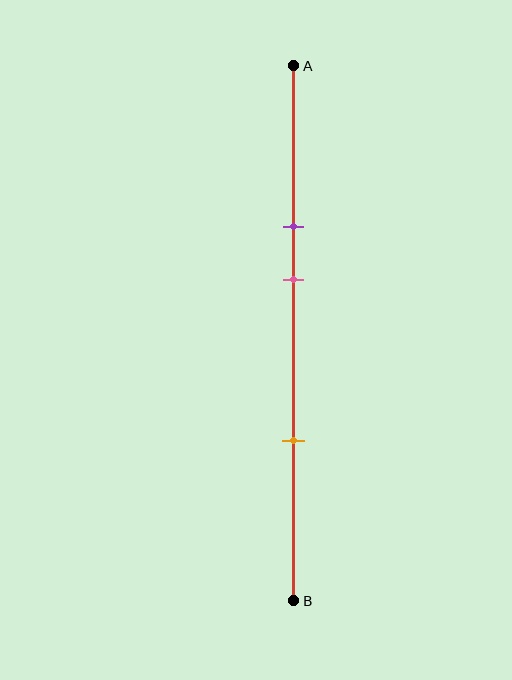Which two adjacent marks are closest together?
The purple and pink marks are the closest adjacent pair.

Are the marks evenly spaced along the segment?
No, the marks are not evenly spaced.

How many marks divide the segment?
There are 3 marks dividing the segment.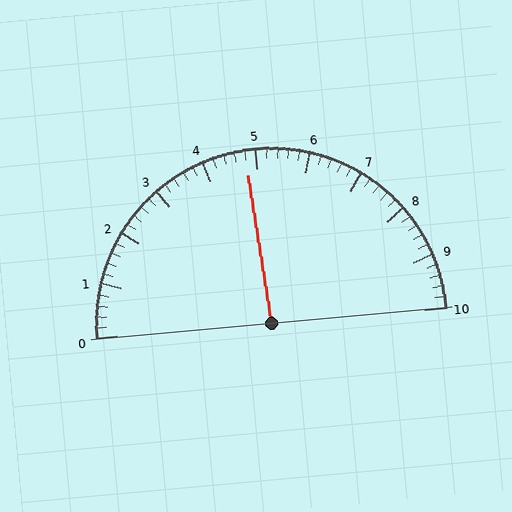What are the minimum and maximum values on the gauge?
The gauge ranges from 0 to 10.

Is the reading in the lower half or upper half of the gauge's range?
The reading is in the lower half of the range (0 to 10).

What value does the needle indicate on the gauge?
The needle indicates approximately 4.8.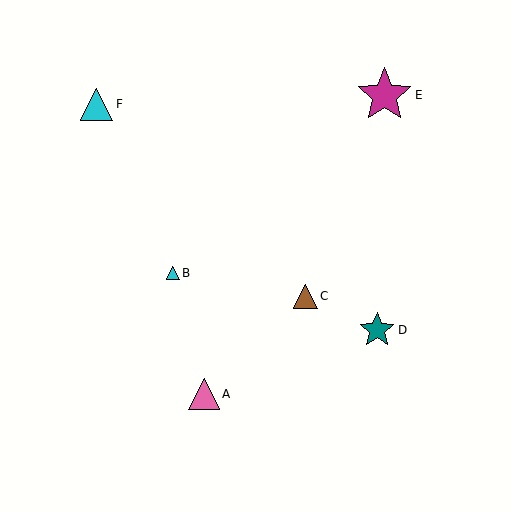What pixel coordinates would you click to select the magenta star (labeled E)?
Click at (384, 95) to select the magenta star E.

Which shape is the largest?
The magenta star (labeled E) is the largest.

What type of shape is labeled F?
Shape F is a cyan triangle.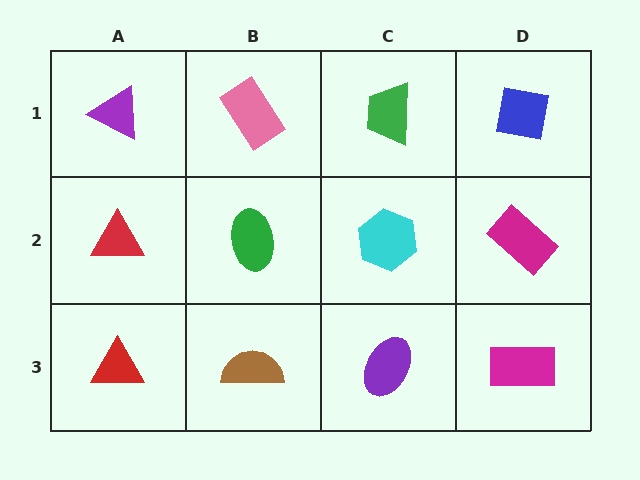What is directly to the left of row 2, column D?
A cyan hexagon.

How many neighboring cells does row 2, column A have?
3.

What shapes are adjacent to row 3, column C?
A cyan hexagon (row 2, column C), a brown semicircle (row 3, column B), a magenta rectangle (row 3, column D).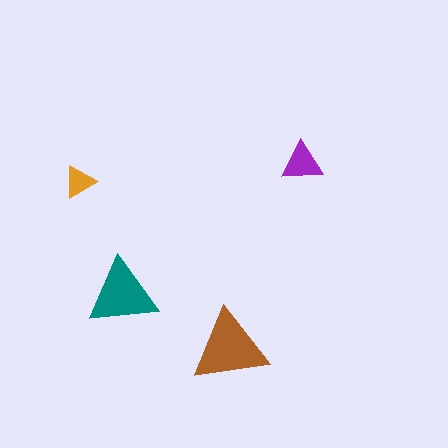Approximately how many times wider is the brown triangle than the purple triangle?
About 2 times wider.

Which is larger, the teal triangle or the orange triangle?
The teal one.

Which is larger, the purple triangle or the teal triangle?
The teal one.